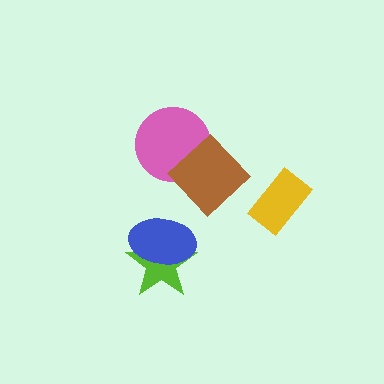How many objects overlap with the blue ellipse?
1 object overlaps with the blue ellipse.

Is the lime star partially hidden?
Yes, it is partially covered by another shape.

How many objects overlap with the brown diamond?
1 object overlaps with the brown diamond.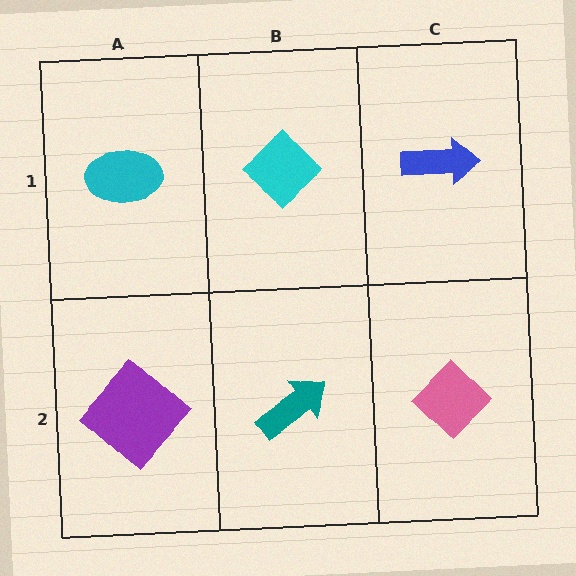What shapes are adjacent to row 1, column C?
A pink diamond (row 2, column C), a cyan diamond (row 1, column B).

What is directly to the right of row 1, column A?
A cyan diamond.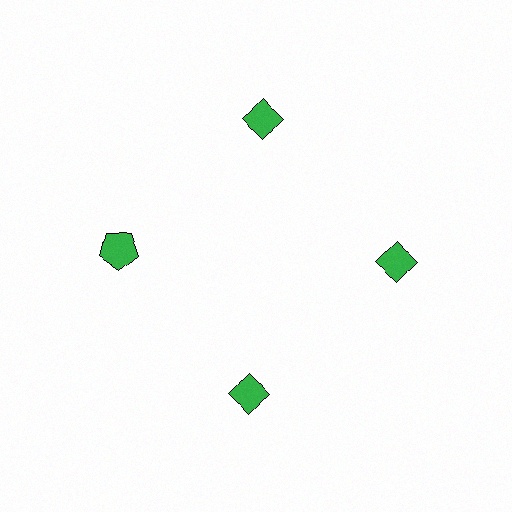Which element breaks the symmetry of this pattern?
The green pentagon at roughly the 9 o'clock position breaks the symmetry. All other shapes are green diamonds.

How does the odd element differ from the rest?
It has a different shape: pentagon instead of diamond.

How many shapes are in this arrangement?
There are 4 shapes arranged in a ring pattern.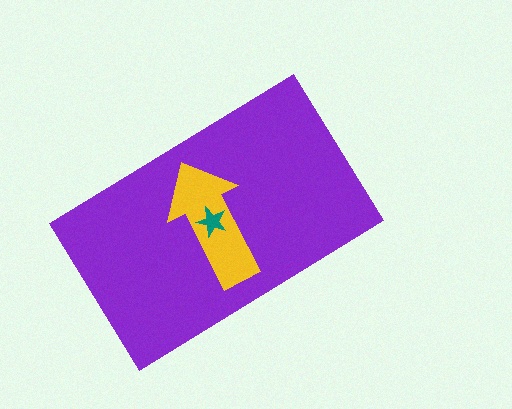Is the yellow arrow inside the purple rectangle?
Yes.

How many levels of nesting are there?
3.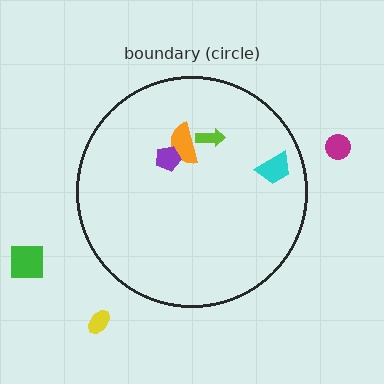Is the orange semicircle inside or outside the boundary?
Inside.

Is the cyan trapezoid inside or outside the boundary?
Inside.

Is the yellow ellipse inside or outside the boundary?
Outside.